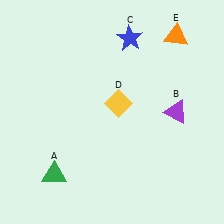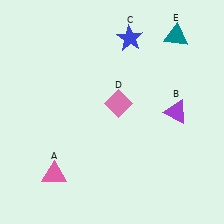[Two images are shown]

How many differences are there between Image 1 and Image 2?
There are 3 differences between the two images.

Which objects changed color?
A changed from green to pink. D changed from yellow to pink. E changed from orange to teal.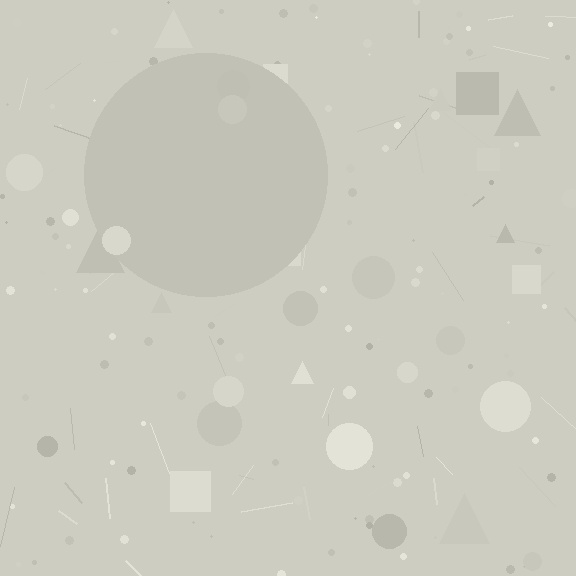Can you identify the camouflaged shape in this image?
The camouflaged shape is a circle.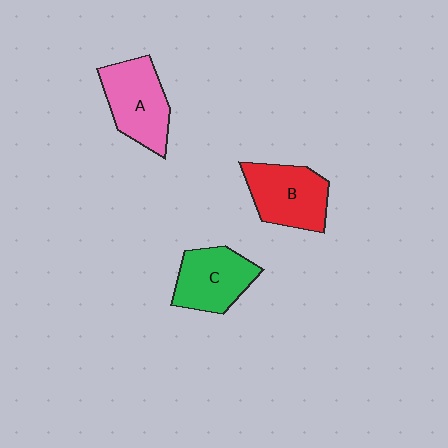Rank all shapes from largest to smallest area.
From largest to smallest: A (pink), B (red), C (green).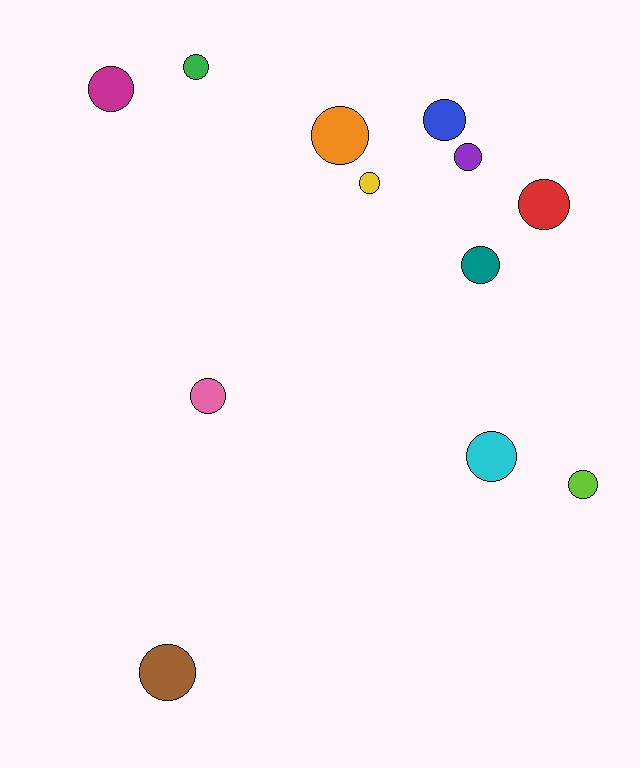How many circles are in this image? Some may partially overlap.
There are 12 circles.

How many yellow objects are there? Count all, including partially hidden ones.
There is 1 yellow object.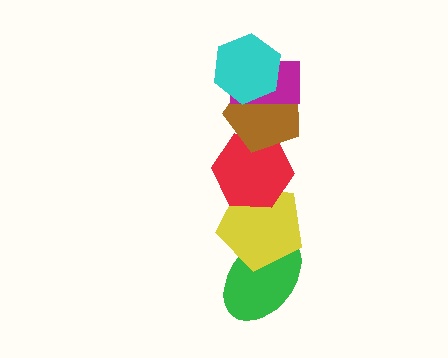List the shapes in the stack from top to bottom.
From top to bottom: the cyan hexagon, the magenta rectangle, the brown pentagon, the red hexagon, the yellow pentagon, the green ellipse.